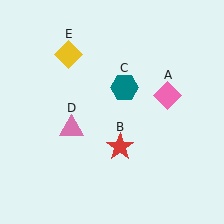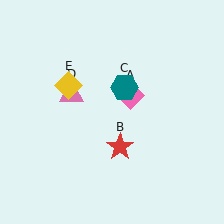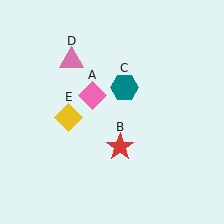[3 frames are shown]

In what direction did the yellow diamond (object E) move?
The yellow diamond (object E) moved down.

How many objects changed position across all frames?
3 objects changed position: pink diamond (object A), pink triangle (object D), yellow diamond (object E).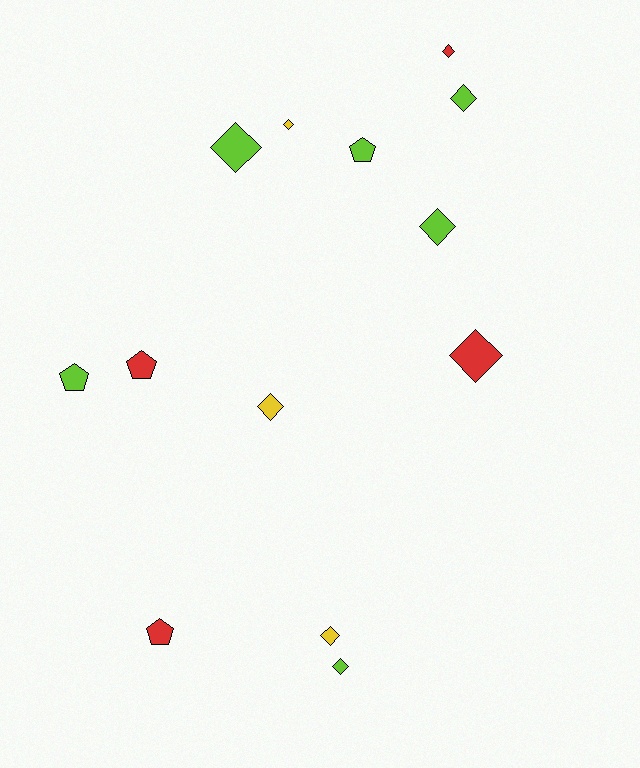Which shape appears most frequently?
Diamond, with 9 objects.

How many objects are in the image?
There are 13 objects.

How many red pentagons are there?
There are 2 red pentagons.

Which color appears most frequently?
Lime, with 6 objects.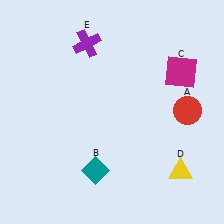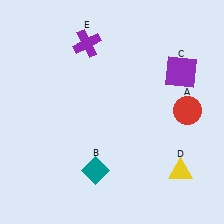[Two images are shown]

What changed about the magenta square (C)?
In Image 1, C is magenta. In Image 2, it changed to purple.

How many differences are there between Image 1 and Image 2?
There is 1 difference between the two images.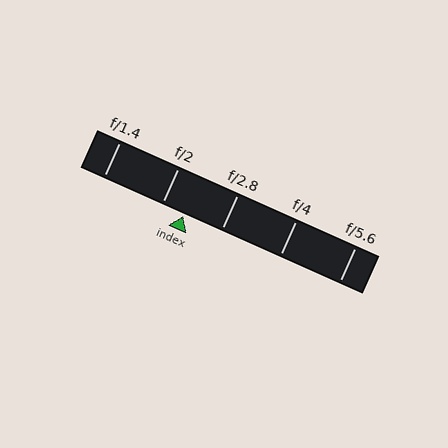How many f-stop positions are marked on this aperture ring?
There are 5 f-stop positions marked.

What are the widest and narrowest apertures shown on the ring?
The widest aperture shown is f/1.4 and the narrowest is f/5.6.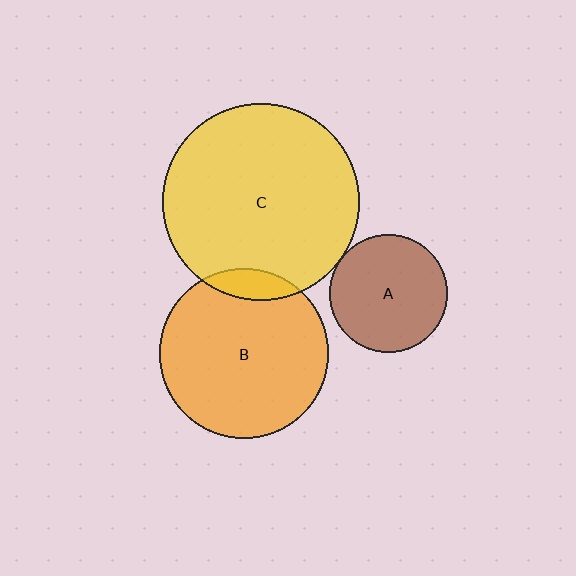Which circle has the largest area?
Circle C (yellow).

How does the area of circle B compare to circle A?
Approximately 2.1 times.